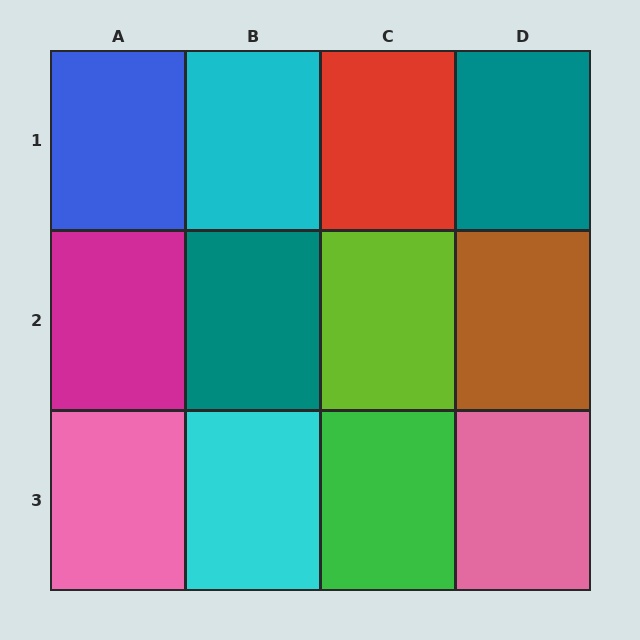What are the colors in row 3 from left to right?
Pink, cyan, green, pink.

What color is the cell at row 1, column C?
Red.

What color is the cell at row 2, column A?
Magenta.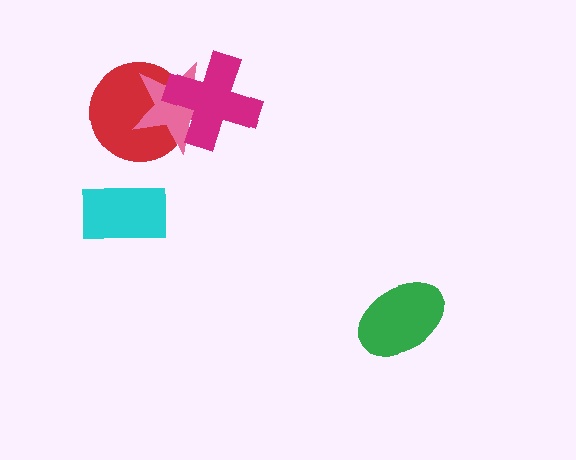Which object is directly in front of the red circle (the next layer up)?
The pink star is directly in front of the red circle.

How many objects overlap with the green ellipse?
0 objects overlap with the green ellipse.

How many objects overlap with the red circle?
2 objects overlap with the red circle.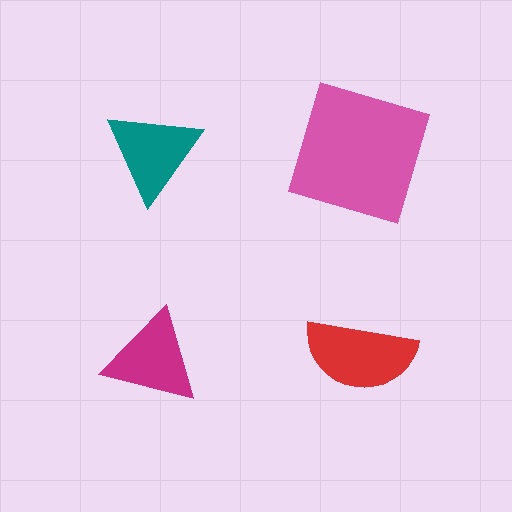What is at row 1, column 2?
A pink square.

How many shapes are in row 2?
2 shapes.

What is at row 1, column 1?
A teal triangle.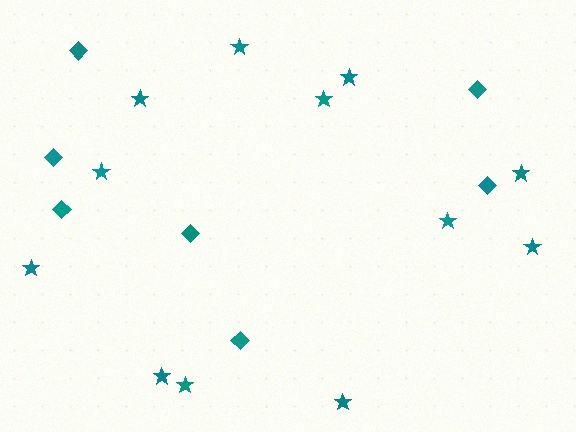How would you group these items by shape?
There are 2 groups: one group of stars (12) and one group of diamonds (7).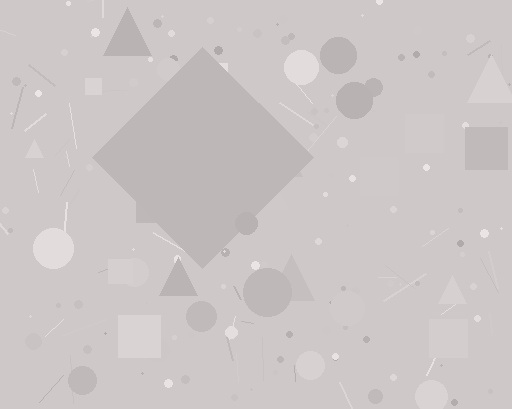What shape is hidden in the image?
A diamond is hidden in the image.